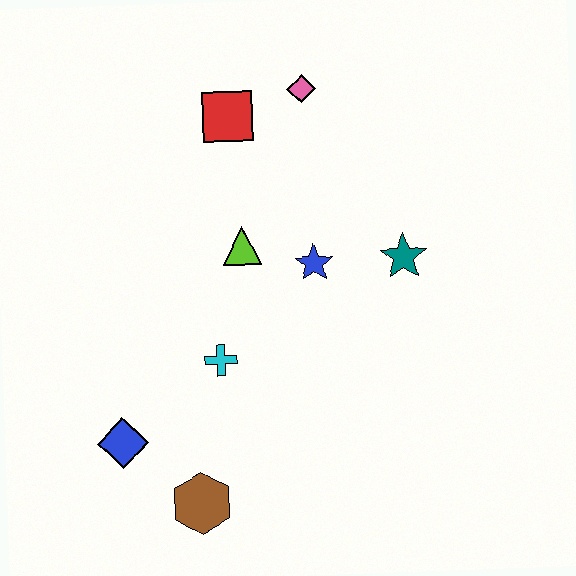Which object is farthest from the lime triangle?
The brown hexagon is farthest from the lime triangle.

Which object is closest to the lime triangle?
The blue star is closest to the lime triangle.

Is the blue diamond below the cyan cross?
Yes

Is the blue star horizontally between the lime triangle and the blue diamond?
No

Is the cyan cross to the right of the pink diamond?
No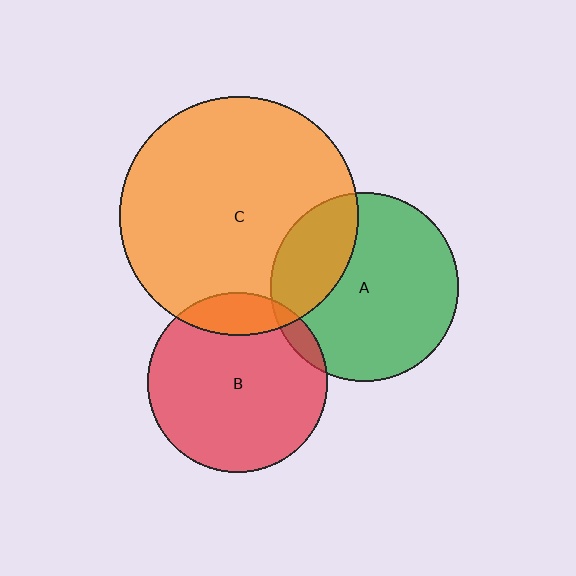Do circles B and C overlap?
Yes.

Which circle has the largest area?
Circle C (orange).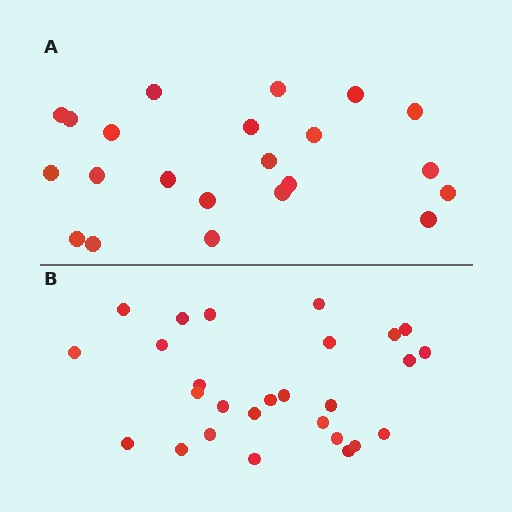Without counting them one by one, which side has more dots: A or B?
Region B (the bottom region) has more dots.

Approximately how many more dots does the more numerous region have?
Region B has about 5 more dots than region A.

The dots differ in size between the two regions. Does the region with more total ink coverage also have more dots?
No. Region A has more total ink coverage because its dots are larger, but region B actually contains more individual dots. Total area can be misleading — the number of items is what matters here.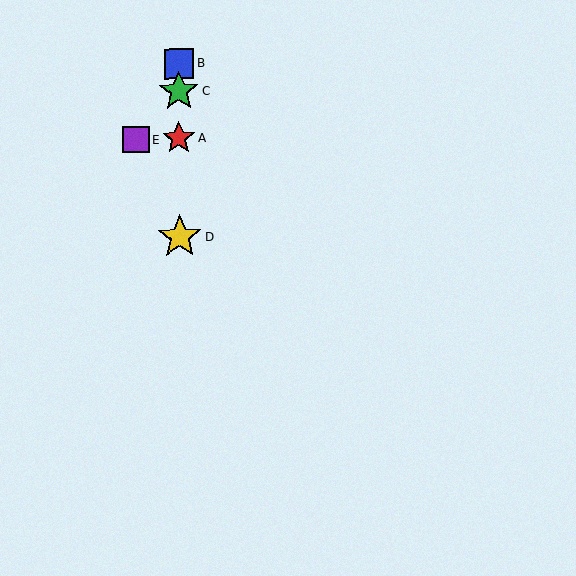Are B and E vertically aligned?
No, B is at x≈179 and E is at x≈136.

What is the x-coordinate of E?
Object E is at x≈136.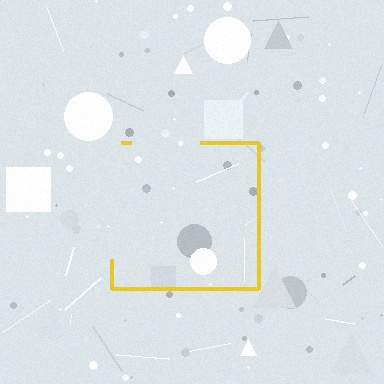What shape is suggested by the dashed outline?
The dashed outline suggests a square.